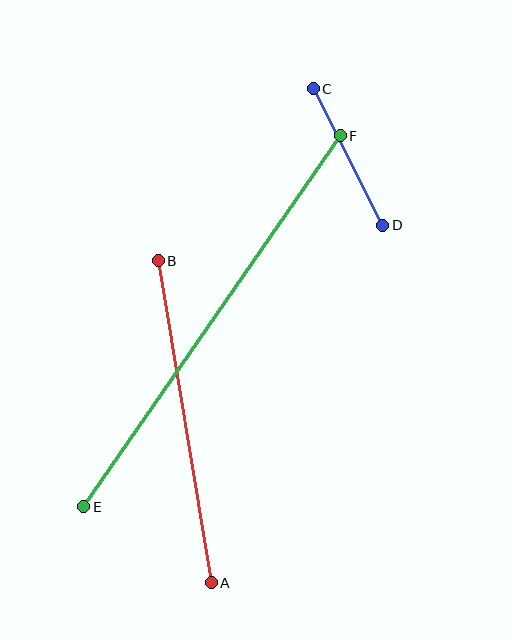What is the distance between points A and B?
The distance is approximately 326 pixels.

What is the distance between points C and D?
The distance is approximately 153 pixels.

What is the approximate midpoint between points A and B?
The midpoint is at approximately (185, 422) pixels.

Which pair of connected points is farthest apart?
Points E and F are farthest apart.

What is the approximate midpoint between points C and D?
The midpoint is at approximately (348, 157) pixels.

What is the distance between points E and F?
The distance is approximately 451 pixels.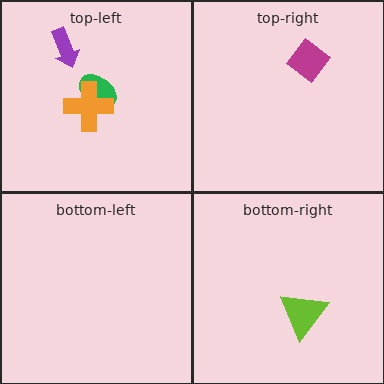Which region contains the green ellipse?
The top-left region.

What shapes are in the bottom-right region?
The lime triangle.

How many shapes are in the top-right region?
1.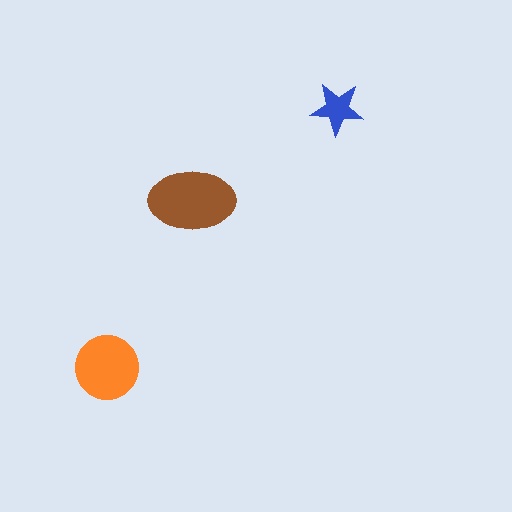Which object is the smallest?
The blue star.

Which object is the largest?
The brown ellipse.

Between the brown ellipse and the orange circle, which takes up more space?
The brown ellipse.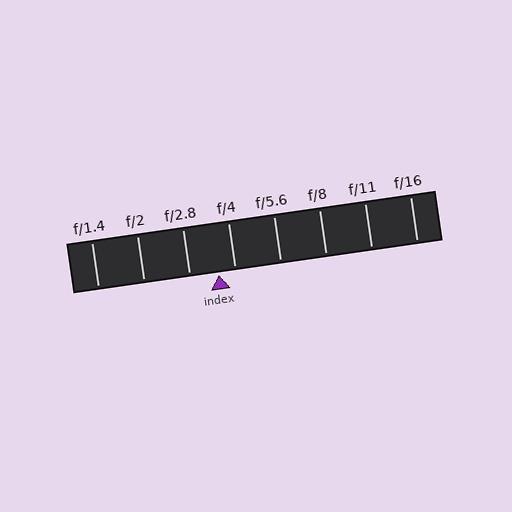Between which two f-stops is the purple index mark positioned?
The index mark is between f/2.8 and f/4.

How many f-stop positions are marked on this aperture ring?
There are 8 f-stop positions marked.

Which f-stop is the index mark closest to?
The index mark is closest to f/4.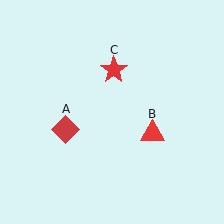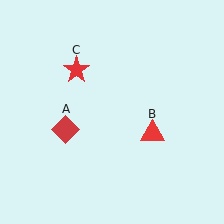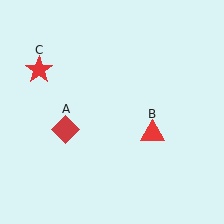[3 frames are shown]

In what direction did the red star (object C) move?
The red star (object C) moved left.